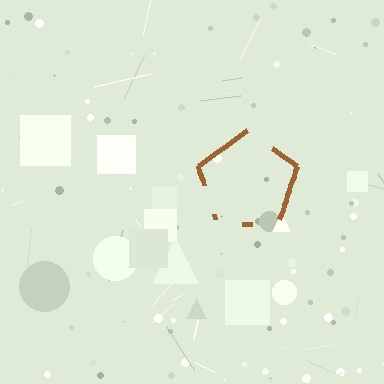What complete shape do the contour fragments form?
The contour fragments form a pentagon.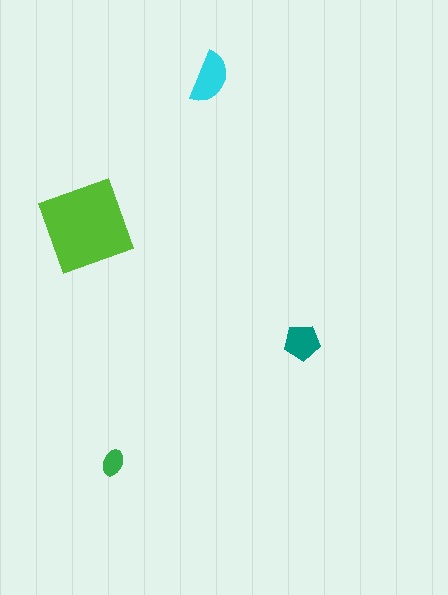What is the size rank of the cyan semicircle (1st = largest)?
2nd.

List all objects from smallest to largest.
The green ellipse, the teal pentagon, the cyan semicircle, the lime diamond.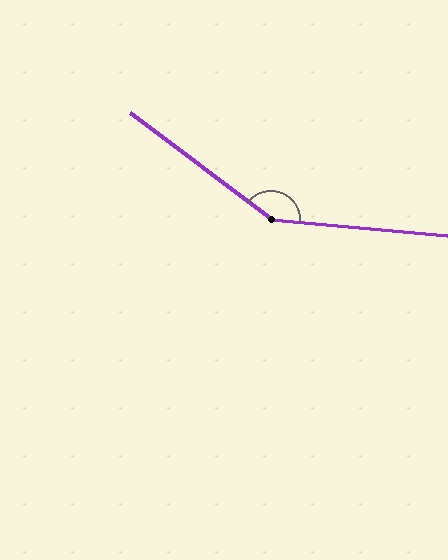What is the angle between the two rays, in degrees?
Approximately 148 degrees.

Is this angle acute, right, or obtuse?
It is obtuse.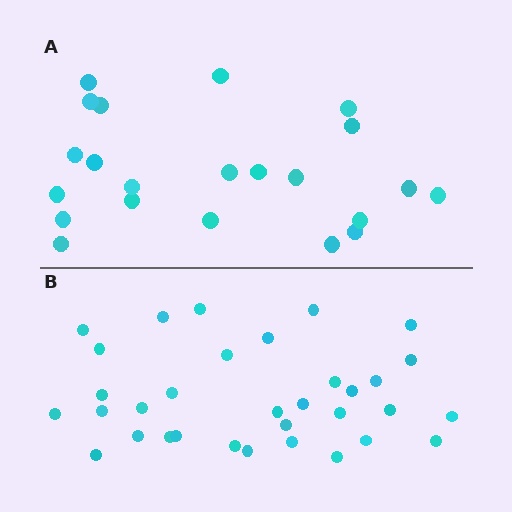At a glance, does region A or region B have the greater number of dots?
Region B (the bottom region) has more dots.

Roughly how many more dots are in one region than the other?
Region B has roughly 12 or so more dots than region A.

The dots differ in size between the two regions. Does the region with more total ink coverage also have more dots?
No. Region A has more total ink coverage because its dots are larger, but region B actually contains more individual dots. Total area can be misleading — the number of items is what matters here.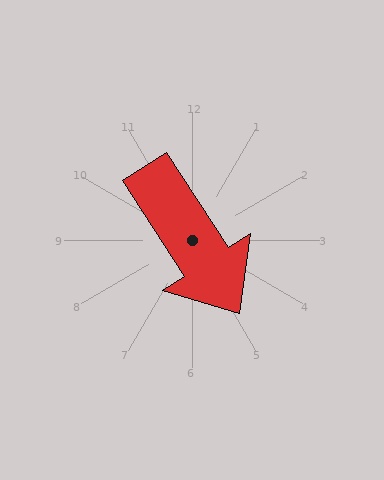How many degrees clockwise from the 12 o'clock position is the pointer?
Approximately 147 degrees.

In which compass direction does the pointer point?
Southeast.